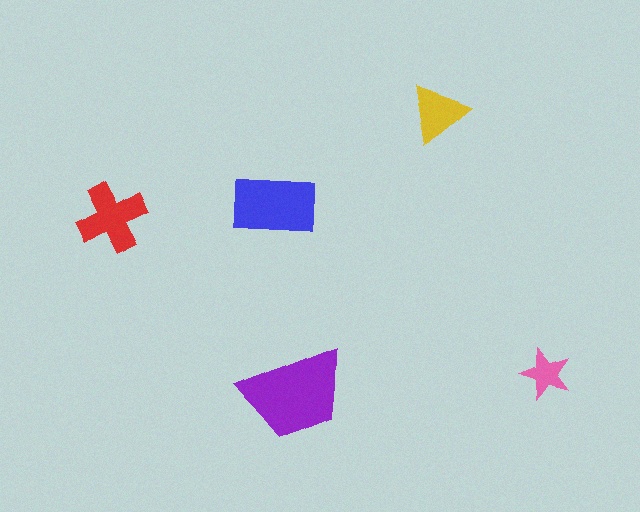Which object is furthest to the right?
The pink star is rightmost.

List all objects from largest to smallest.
The purple trapezoid, the blue rectangle, the red cross, the yellow triangle, the pink star.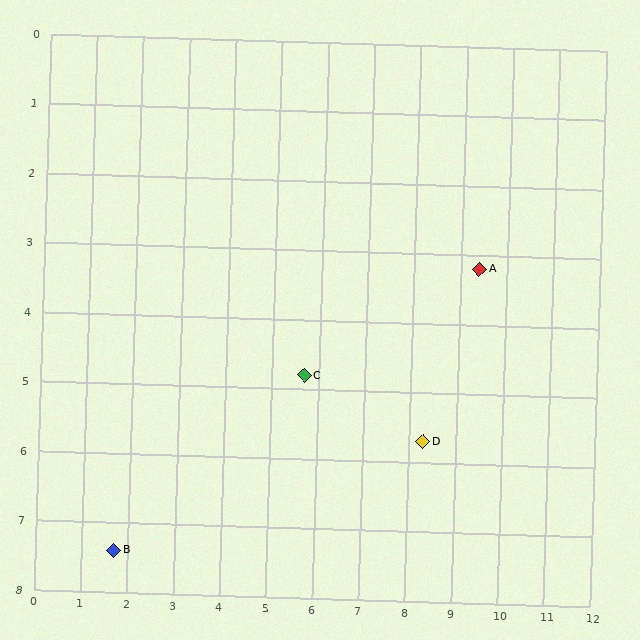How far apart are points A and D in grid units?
Points A and D are about 2.7 grid units apart.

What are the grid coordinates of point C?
Point C is at approximately (5.7, 4.8).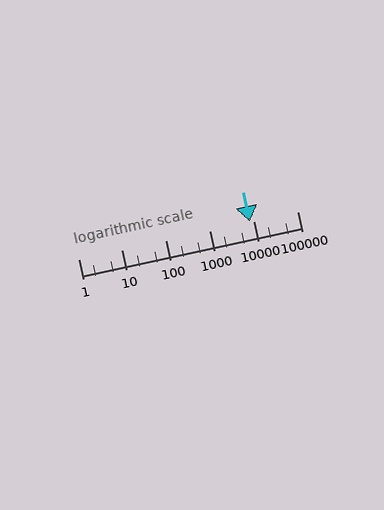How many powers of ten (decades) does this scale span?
The scale spans 5 decades, from 1 to 100000.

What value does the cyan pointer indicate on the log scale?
The pointer indicates approximately 8100.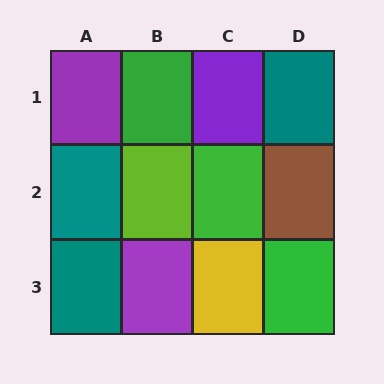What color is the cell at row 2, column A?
Teal.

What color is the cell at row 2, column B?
Lime.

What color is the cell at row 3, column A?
Teal.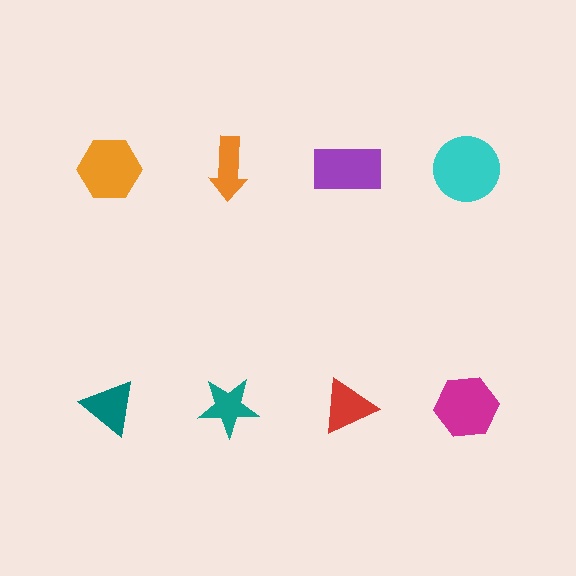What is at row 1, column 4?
A cyan circle.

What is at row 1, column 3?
A purple rectangle.